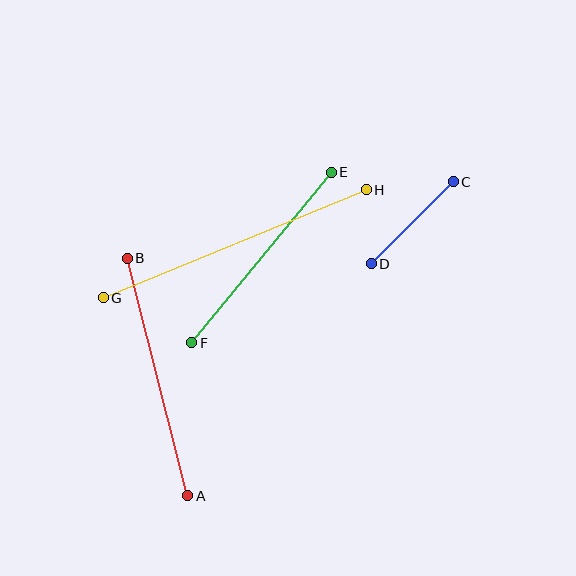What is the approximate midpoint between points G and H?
The midpoint is at approximately (235, 244) pixels.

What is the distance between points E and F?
The distance is approximately 220 pixels.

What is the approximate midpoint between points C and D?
The midpoint is at approximately (412, 223) pixels.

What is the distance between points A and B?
The distance is approximately 245 pixels.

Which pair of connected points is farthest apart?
Points G and H are farthest apart.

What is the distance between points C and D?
The distance is approximately 116 pixels.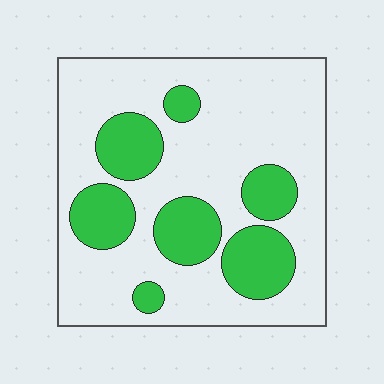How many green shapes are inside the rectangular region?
7.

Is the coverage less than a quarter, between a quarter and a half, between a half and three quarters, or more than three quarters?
Between a quarter and a half.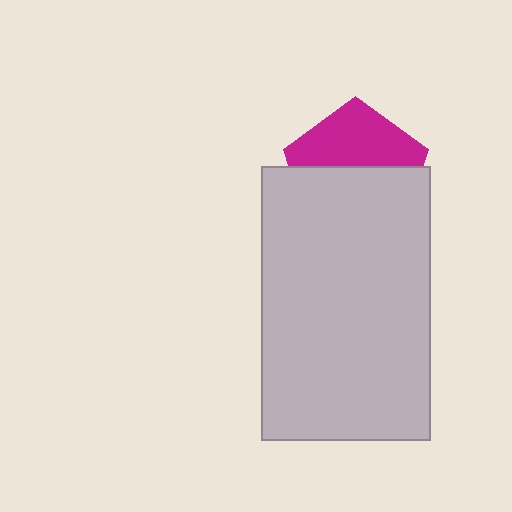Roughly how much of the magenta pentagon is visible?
A small part of it is visible (roughly 44%).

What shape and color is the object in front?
The object in front is a light gray rectangle.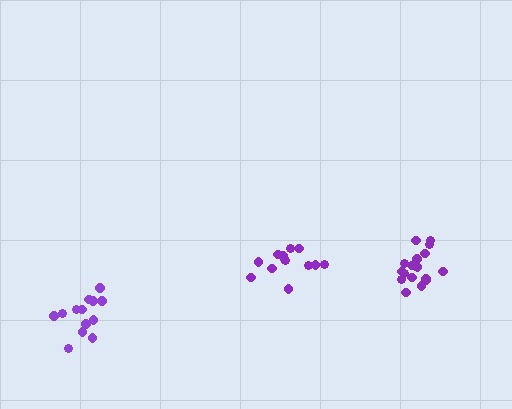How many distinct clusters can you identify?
There are 3 distinct clusters.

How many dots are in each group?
Group 1: 18 dots, Group 2: 13 dots, Group 3: 13 dots (44 total).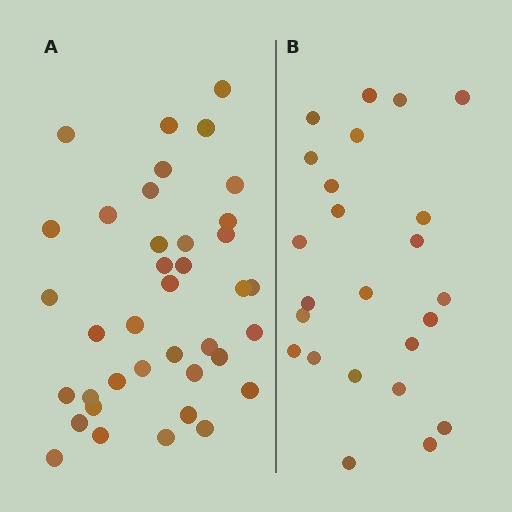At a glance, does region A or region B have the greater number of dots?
Region A (the left region) has more dots.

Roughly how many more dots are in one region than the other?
Region A has approximately 15 more dots than region B.